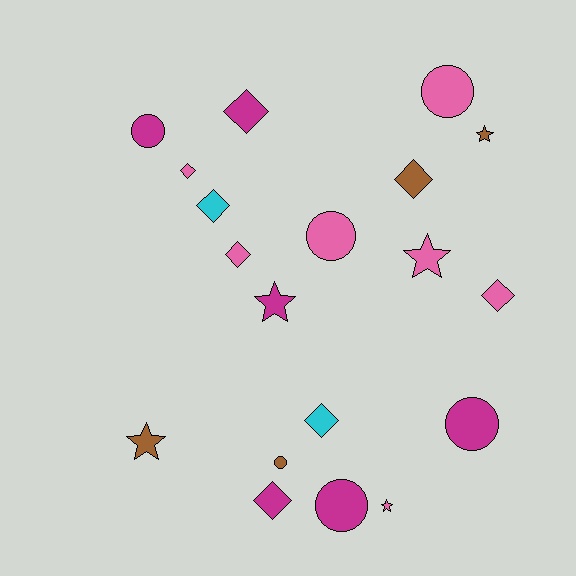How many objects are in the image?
There are 19 objects.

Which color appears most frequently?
Pink, with 7 objects.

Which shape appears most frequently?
Diamond, with 8 objects.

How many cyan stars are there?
There are no cyan stars.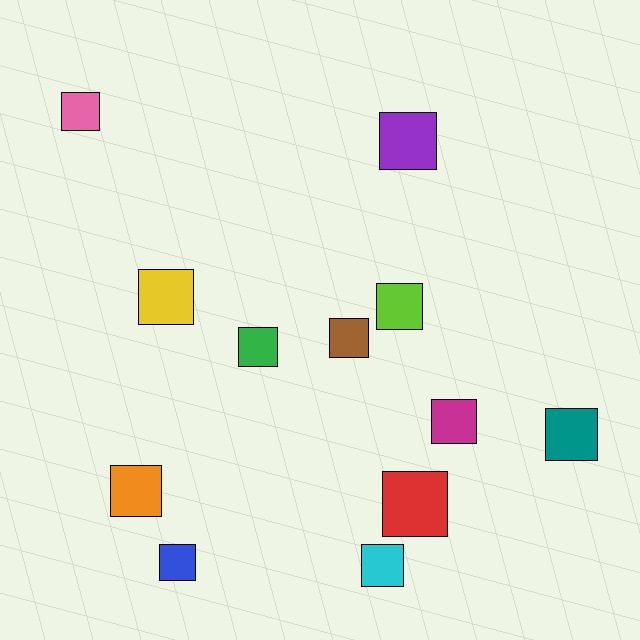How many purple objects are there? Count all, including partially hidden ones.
There is 1 purple object.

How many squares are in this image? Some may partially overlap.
There are 12 squares.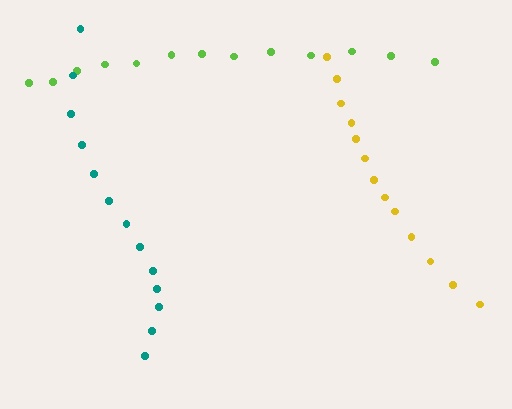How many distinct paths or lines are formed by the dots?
There are 3 distinct paths.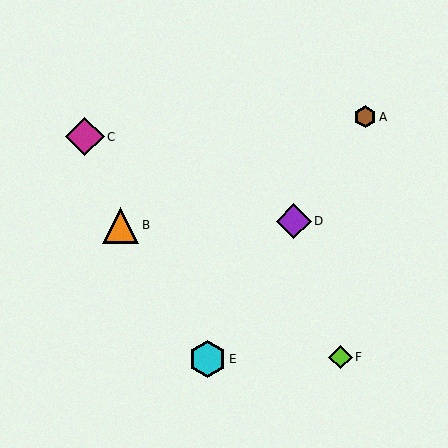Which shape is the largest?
The magenta diamond (labeled C) is the largest.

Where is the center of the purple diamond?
The center of the purple diamond is at (294, 221).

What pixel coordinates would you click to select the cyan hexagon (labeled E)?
Click at (208, 359) to select the cyan hexagon E.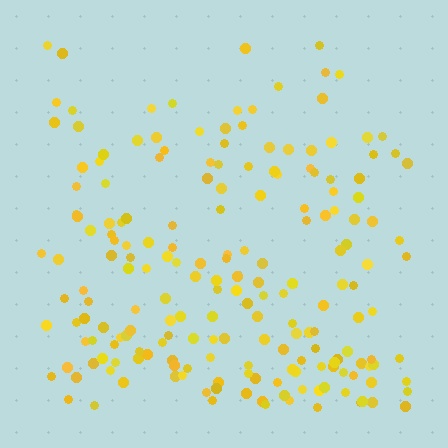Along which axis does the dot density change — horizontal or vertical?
Vertical.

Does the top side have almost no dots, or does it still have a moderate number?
Still a moderate number, just noticeably fewer than the bottom.